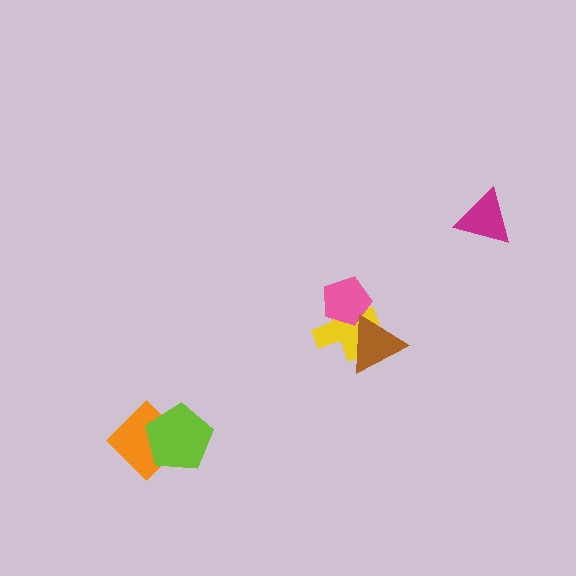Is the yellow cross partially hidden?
Yes, it is partially covered by another shape.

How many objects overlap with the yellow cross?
2 objects overlap with the yellow cross.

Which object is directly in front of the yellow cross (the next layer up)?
The pink pentagon is directly in front of the yellow cross.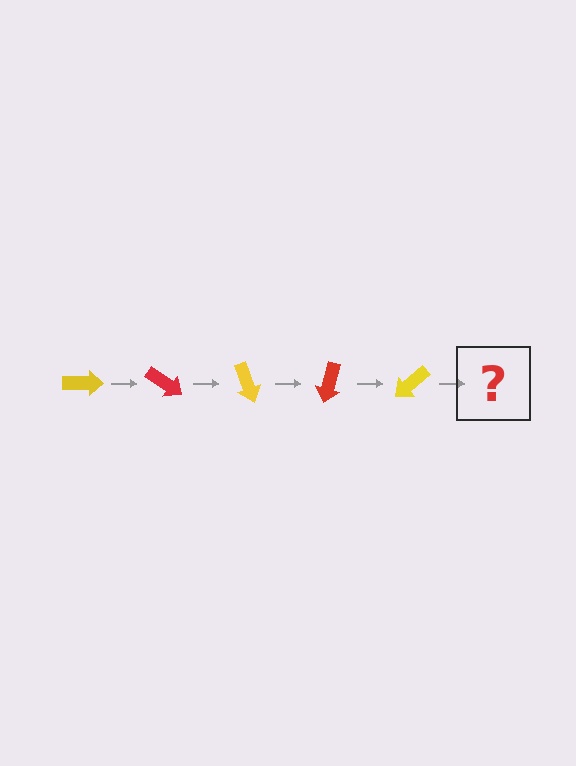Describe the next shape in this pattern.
It should be a red arrow, rotated 175 degrees from the start.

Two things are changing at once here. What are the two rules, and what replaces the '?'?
The two rules are that it rotates 35 degrees each step and the color cycles through yellow and red. The '?' should be a red arrow, rotated 175 degrees from the start.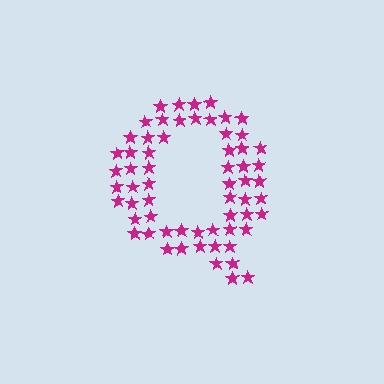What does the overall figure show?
The overall figure shows the letter Q.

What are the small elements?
The small elements are stars.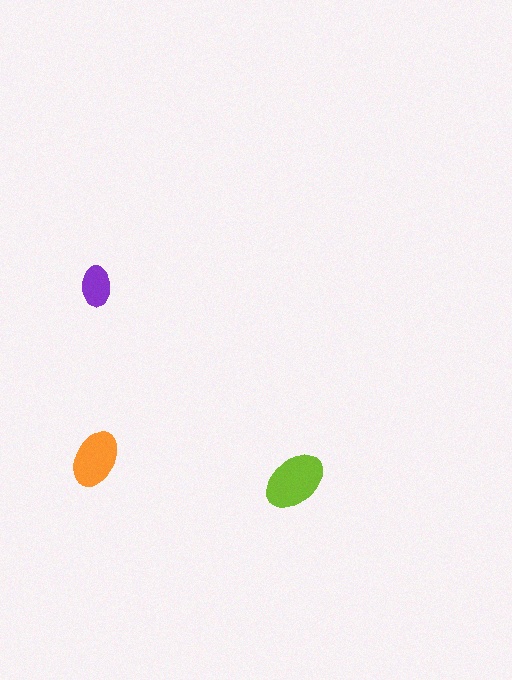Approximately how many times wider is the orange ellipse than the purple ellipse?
About 1.5 times wider.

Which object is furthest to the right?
The lime ellipse is rightmost.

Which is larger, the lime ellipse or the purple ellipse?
The lime one.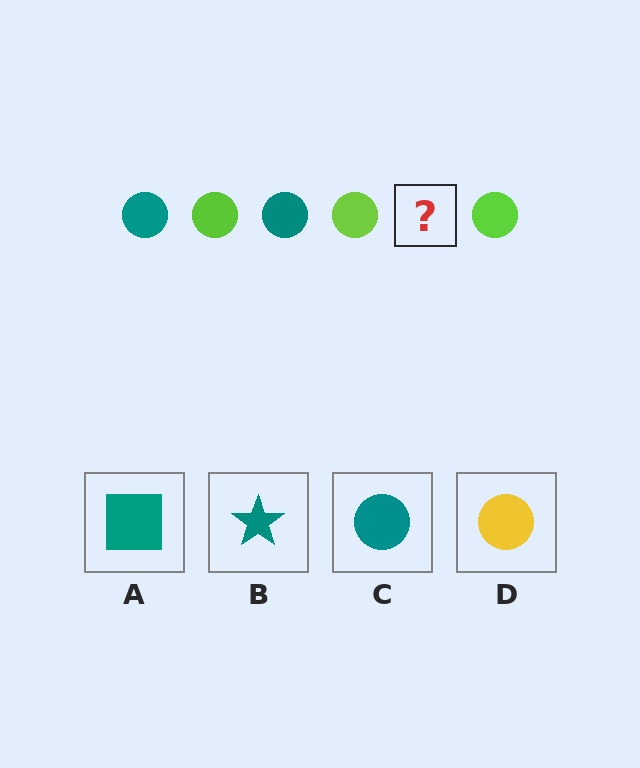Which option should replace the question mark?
Option C.